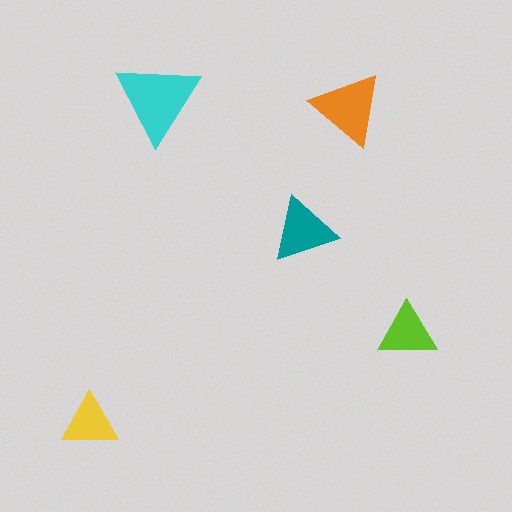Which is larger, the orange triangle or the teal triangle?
The orange one.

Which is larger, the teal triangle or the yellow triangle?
The teal one.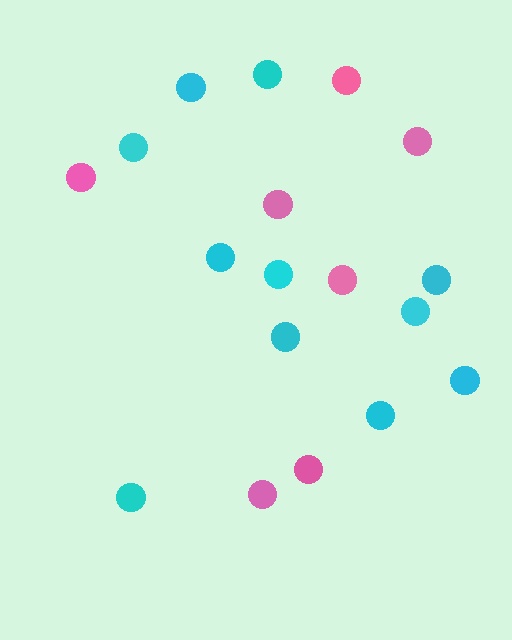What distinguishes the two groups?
There are 2 groups: one group of cyan circles (11) and one group of pink circles (7).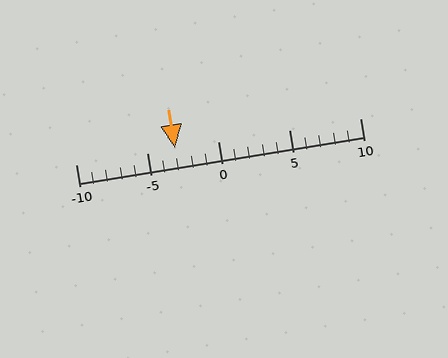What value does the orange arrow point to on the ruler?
The orange arrow points to approximately -3.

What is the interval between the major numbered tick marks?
The major tick marks are spaced 5 units apart.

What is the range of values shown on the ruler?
The ruler shows values from -10 to 10.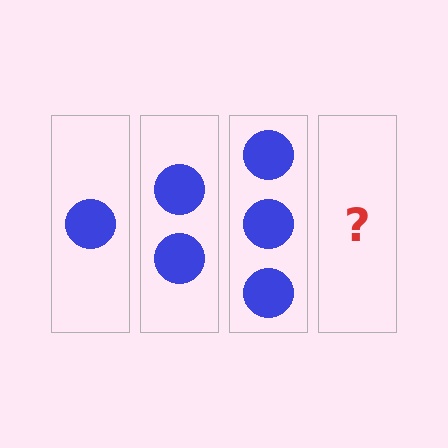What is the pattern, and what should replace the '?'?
The pattern is that each step adds one more circle. The '?' should be 4 circles.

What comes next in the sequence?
The next element should be 4 circles.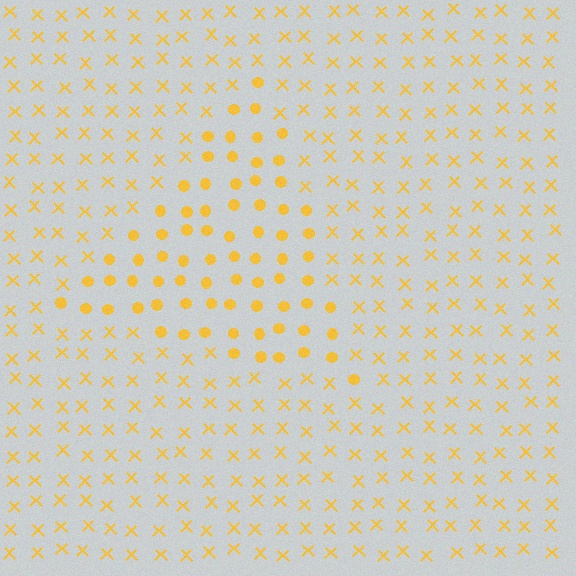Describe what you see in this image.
The image is filled with small yellow elements arranged in a uniform grid. A triangle-shaped region contains circles, while the surrounding area contains X marks. The boundary is defined purely by the change in element shape.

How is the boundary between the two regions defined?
The boundary is defined by a change in element shape: circles inside vs. X marks outside. All elements share the same color and spacing.